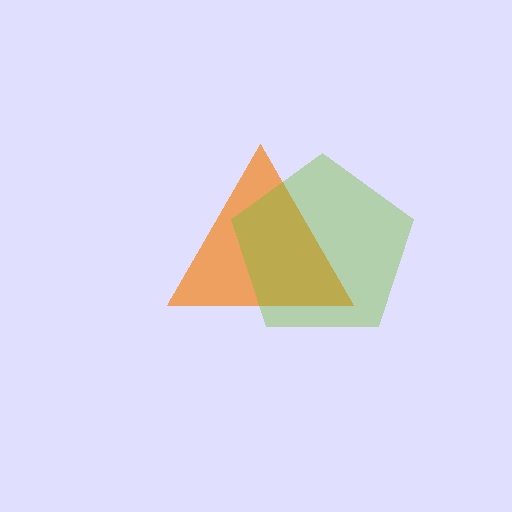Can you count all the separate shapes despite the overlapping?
Yes, there are 2 separate shapes.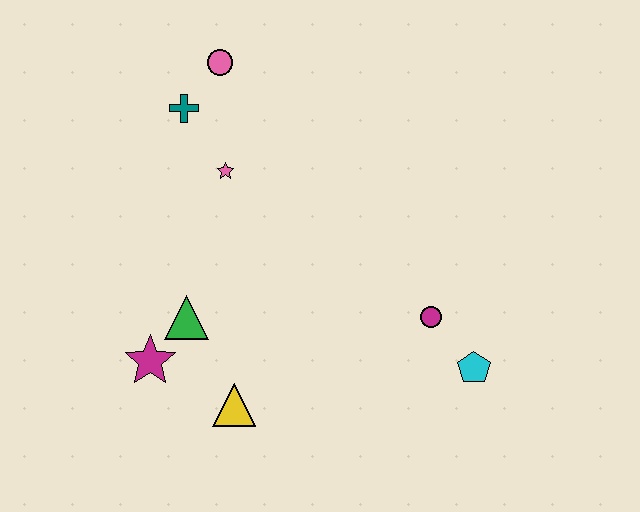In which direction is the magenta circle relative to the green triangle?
The magenta circle is to the right of the green triangle.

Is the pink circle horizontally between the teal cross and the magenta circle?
Yes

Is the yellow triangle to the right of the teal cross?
Yes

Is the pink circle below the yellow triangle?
No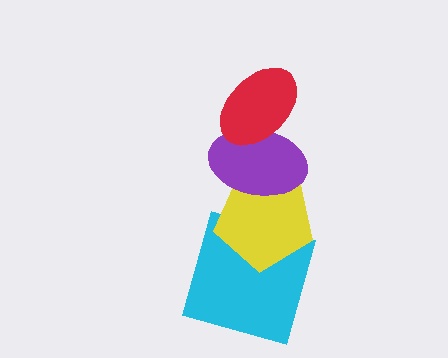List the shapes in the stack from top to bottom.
From top to bottom: the red ellipse, the purple ellipse, the yellow pentagon, the cyan square.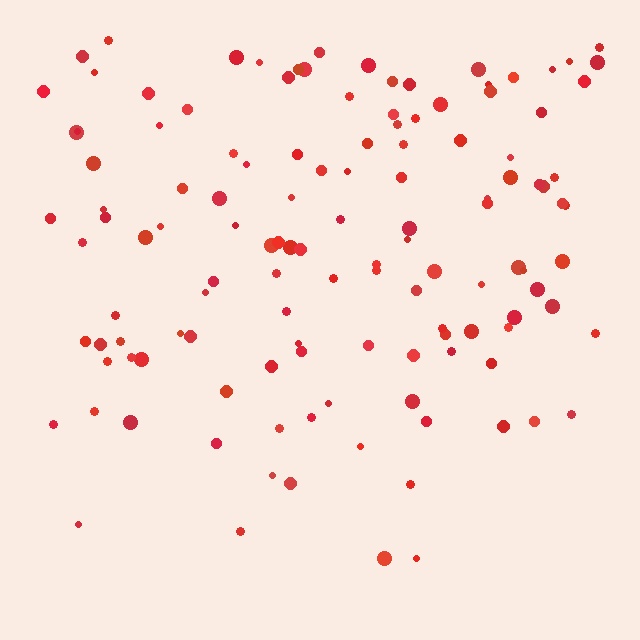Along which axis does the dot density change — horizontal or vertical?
Vertical.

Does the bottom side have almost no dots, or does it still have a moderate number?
Still a moderate number, just noticeably fewer than the top.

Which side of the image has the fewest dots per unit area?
The bottom.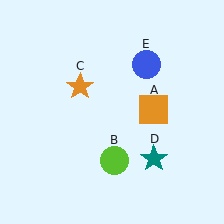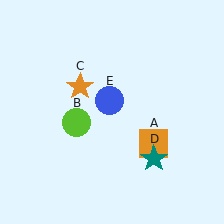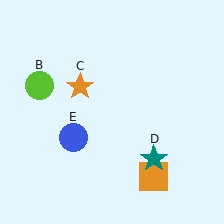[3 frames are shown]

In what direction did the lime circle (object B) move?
The lime circle (object B) moved up and to the left.